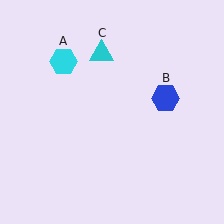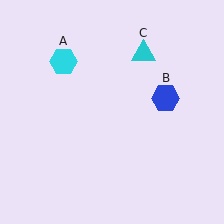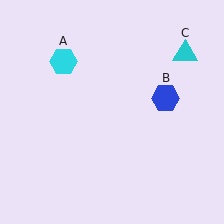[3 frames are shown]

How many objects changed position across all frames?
1 object changed position: cyan triangle (object C).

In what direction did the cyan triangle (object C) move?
The cyan triangle (object C) moved right.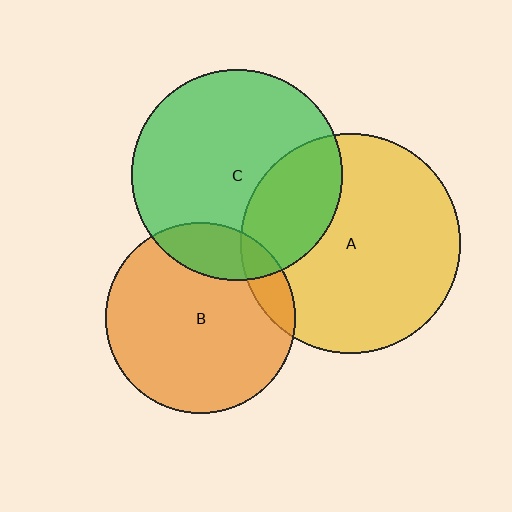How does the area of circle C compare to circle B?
Approximately 1.2 times.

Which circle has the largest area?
Circle A (yellow).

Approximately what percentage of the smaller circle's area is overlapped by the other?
Approximately 20%.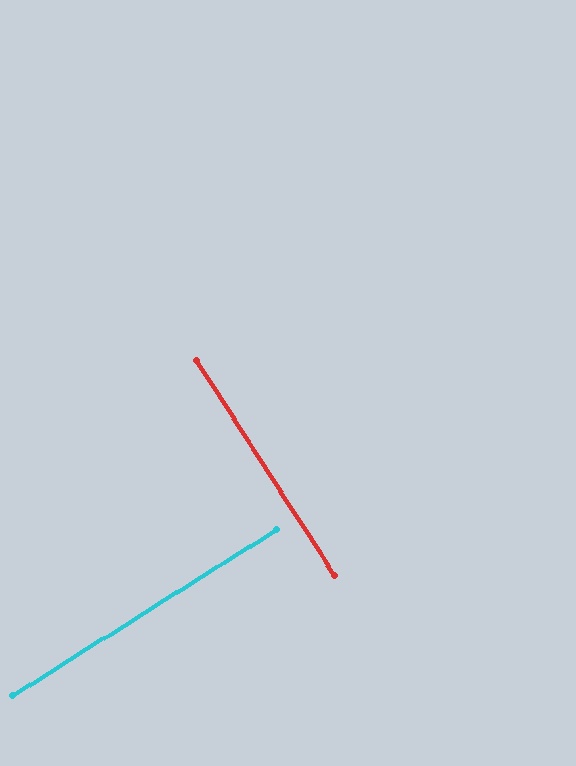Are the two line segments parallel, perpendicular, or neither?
Perpendicular — they meet at approximately 89°.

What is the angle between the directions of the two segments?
Approximately 89 degrees.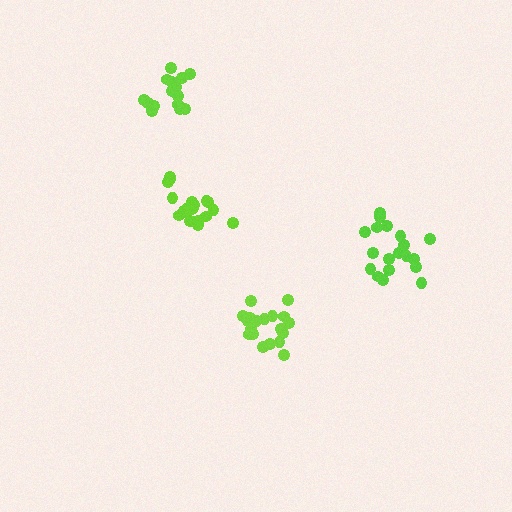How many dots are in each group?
Group 1: 19 dots, Group 2: 15 dots, Group 3: 19 dots, Group 4: 20 dots (73 total).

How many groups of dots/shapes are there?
There are 4 groups.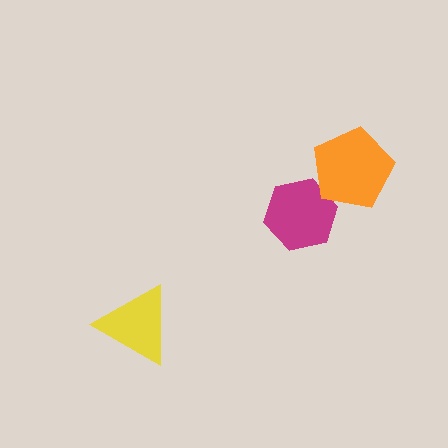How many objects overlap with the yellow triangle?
0 objects overlap with the yellow triangle.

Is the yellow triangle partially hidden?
No, no other shape covers it.